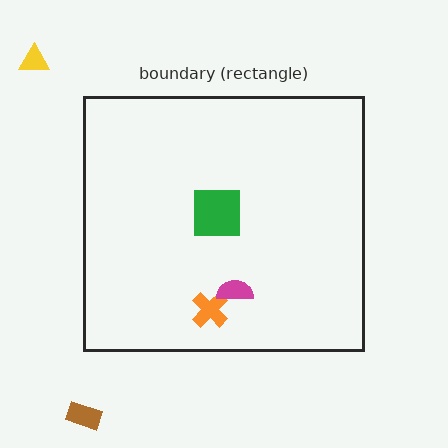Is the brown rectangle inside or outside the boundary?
Outside.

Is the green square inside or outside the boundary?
Inside.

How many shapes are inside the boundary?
3 inside, 2 outside.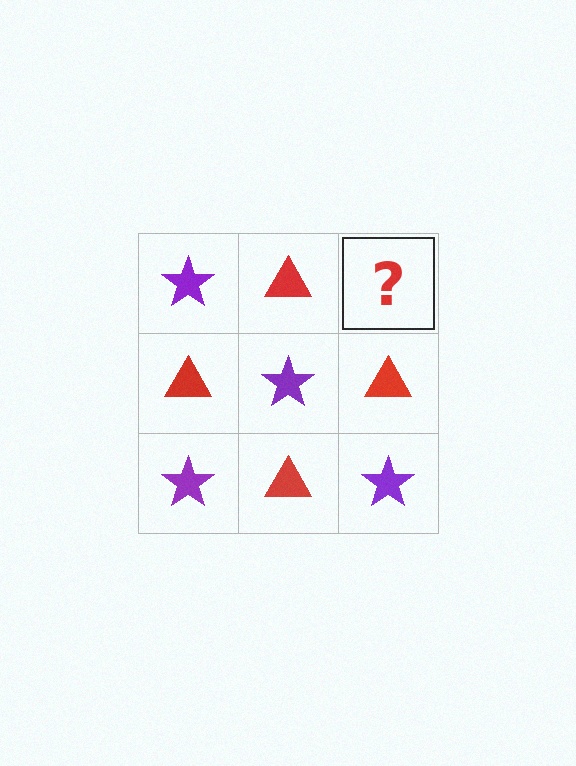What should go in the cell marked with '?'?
The missing cell should contain a purple star.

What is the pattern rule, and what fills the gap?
The rule is that it alternates purple star and red triangle in a checkerboard pattern. The gap should be filled with a purple star.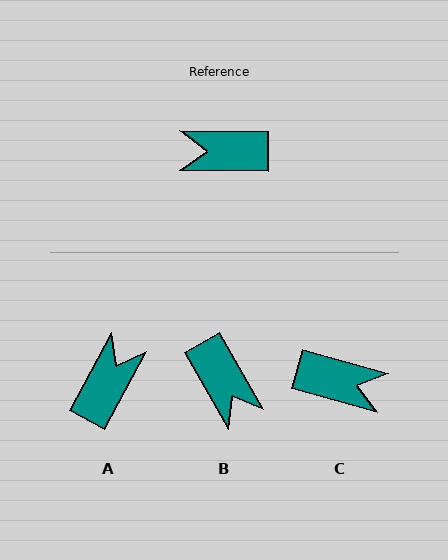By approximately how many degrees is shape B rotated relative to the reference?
Approximately 120 degrees counter-clockwise.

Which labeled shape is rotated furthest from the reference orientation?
C, about 165 degrees away.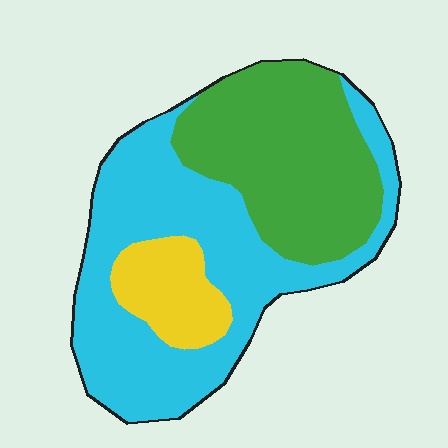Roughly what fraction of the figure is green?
Green covers 37% of the figure.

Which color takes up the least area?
Yellow, at roughly 10%.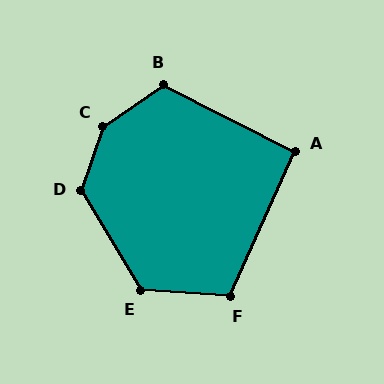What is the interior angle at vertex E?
Approximately 124 degrees (obtuse).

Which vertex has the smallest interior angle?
A, at approximately 93 degrees.